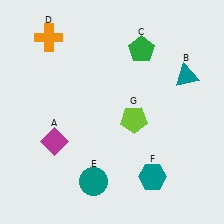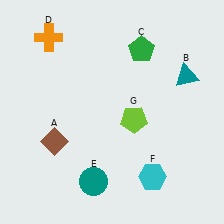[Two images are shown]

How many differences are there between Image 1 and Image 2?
There are 2 differences between the two images.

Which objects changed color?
A changed from magenta to brown. F changed from teal to cyan.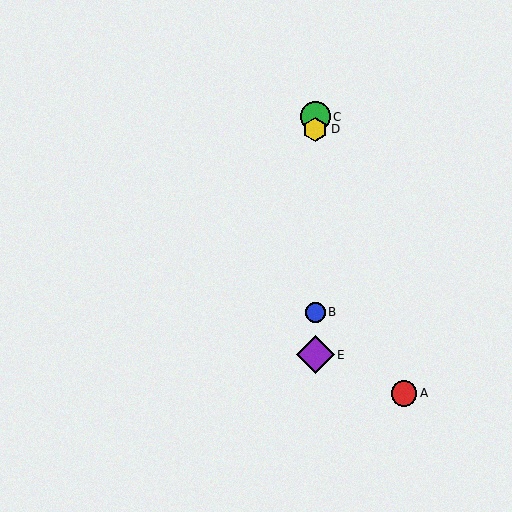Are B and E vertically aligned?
Yes, both are at x≈315.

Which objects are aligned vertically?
Objects B, C, D, E are aligned vertically.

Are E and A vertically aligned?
No, E is at x≈315 and A is at x≈404.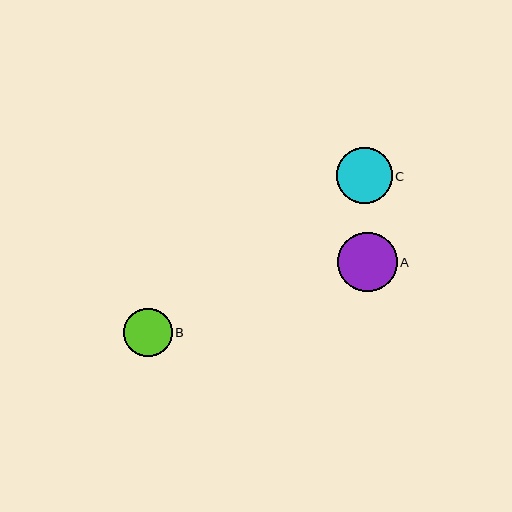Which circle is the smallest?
Circle B is the smallest with a size of approximately 48 pixels.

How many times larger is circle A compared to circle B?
Circle A is approximately 1.2 times the size of circle B.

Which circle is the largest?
Circle A is the largest with a size of approximately 60 pixels.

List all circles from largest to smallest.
From largest to smallest: A, C, B.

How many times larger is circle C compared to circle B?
Circle C is approximately 1.2 times the size of circle B.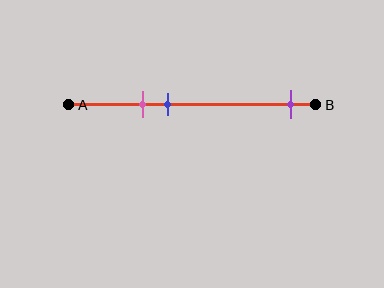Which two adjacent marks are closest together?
The pink and blue marks are the closest adjacent pair.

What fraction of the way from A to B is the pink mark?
The pink mark is approximately 30% (0.3) of the way from A to B.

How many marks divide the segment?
There are 3 marks dividing the segment.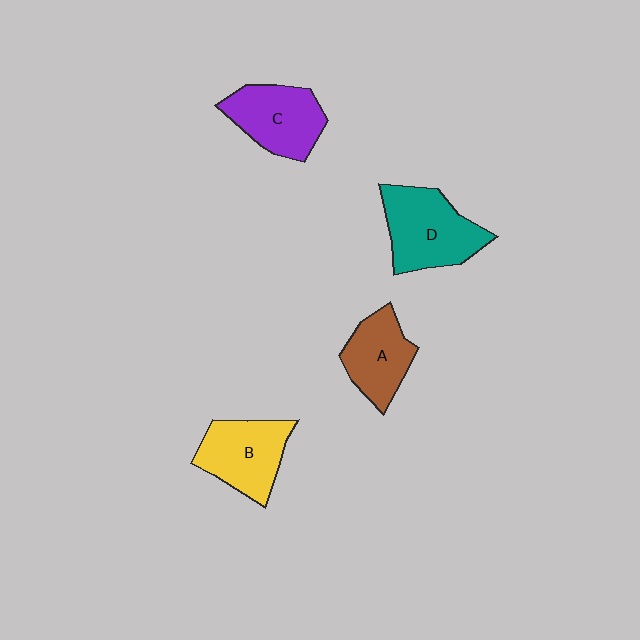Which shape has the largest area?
Shape D (teal).